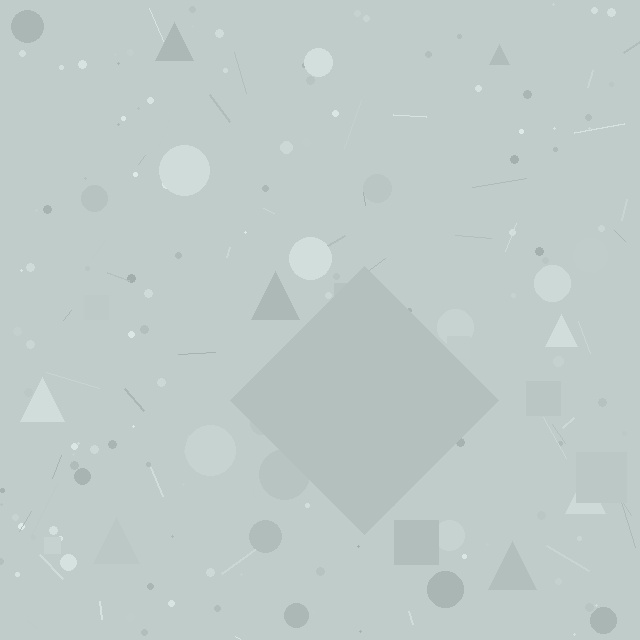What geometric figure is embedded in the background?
A diamond is embedded in the background.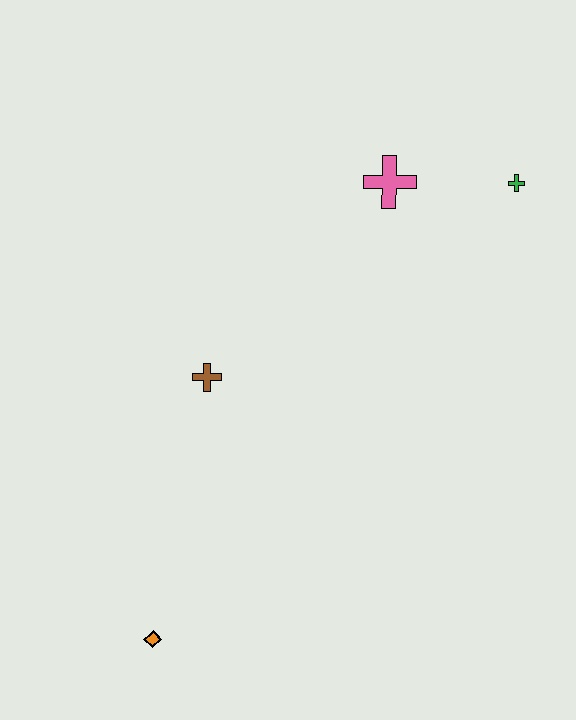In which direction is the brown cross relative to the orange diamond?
The brown cross is above the orange diamond.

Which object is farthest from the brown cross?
The green cross is farthest from the brown cross.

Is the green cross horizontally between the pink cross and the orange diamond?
No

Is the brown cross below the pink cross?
Yes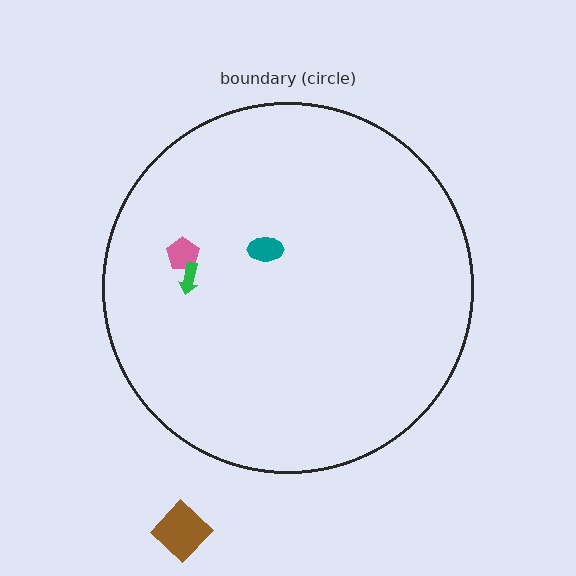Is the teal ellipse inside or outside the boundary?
Inside.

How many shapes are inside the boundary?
3 inside, 1 outside.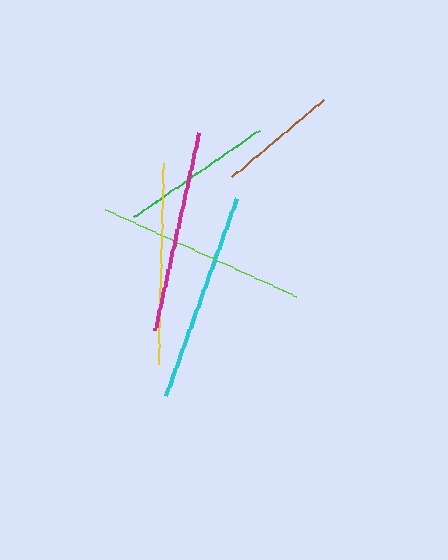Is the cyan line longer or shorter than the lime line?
The cyan line is longer than the lime line.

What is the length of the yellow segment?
The yellow segment is approximately 201 pixels long.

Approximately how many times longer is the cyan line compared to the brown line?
The cyan line is approximately 1.7 times the length of the brown line.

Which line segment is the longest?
The cyan line is the longest at approximately 210 pixels.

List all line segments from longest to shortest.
From longest to shortest: cyan, lime, magenta, yellow, green, brown.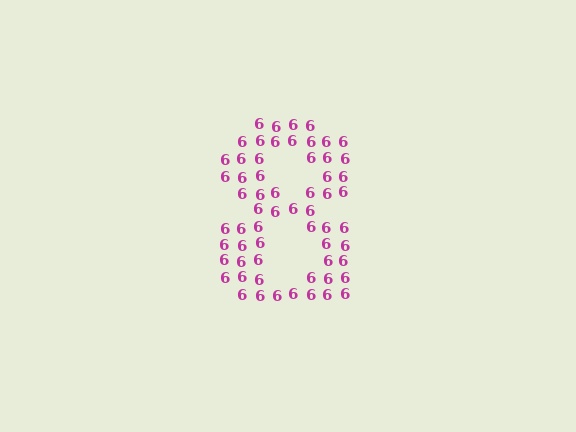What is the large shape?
The large shape is the digit 8.